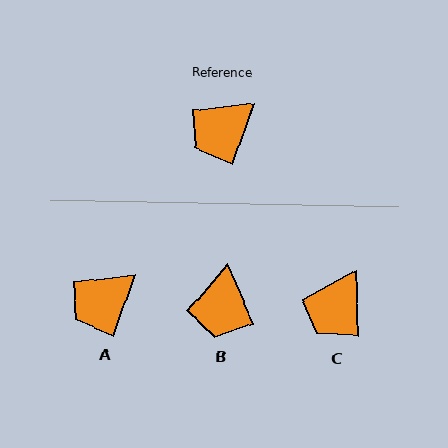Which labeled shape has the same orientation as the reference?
A.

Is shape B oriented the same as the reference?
No, it is off by about 43 degrees.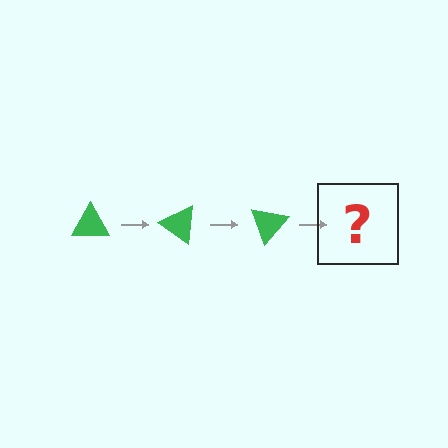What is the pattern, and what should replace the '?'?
The pattern is that the triangle rotates 35 degrees each step. The '?' should be a green triangle rotated 105 degrees.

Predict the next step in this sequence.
The next step is a green triangle rotated 105 degrees.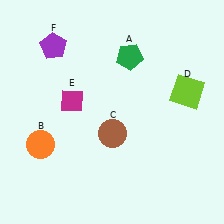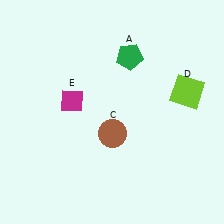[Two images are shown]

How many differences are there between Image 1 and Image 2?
There are 2 differences between the two images.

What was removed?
The purple pentagon (F), the orange circle (B) were removed in Image 2.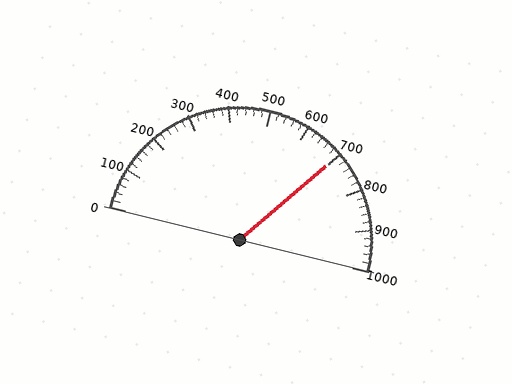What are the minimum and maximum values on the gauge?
The gauge ranges from 0 to 1000.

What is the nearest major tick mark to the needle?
The nearest major tick mark is 700.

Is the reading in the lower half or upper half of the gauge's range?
The reading is in the upper half of the range (0 to 1000).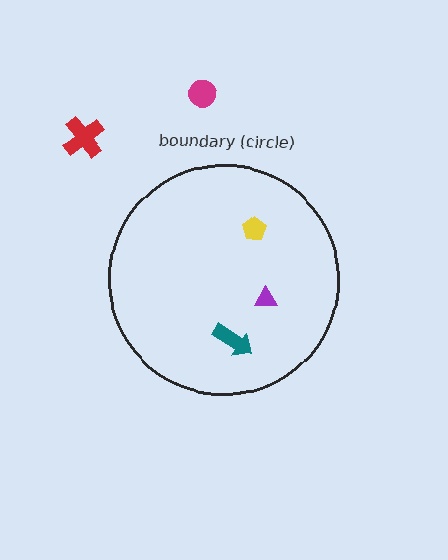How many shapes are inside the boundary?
3 inside, 2 outside.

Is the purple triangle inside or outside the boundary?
Inside.